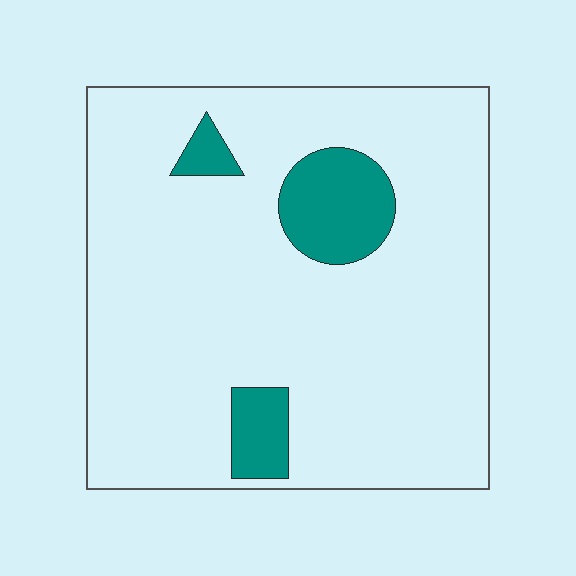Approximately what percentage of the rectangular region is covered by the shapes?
Approximately 10%.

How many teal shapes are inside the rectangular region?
3.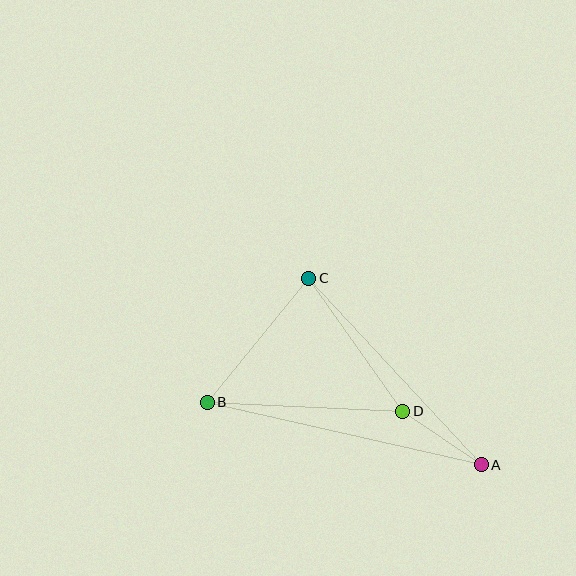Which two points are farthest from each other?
Points A and B are farthest from each other.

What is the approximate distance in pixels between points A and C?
The distance between A and C is approximately 254 pixels.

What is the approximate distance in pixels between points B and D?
The distance between B and D is approximately 196 pixels.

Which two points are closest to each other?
Points A and D are closest to each other.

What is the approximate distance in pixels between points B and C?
The distance between B and C is approximately 160 pixels.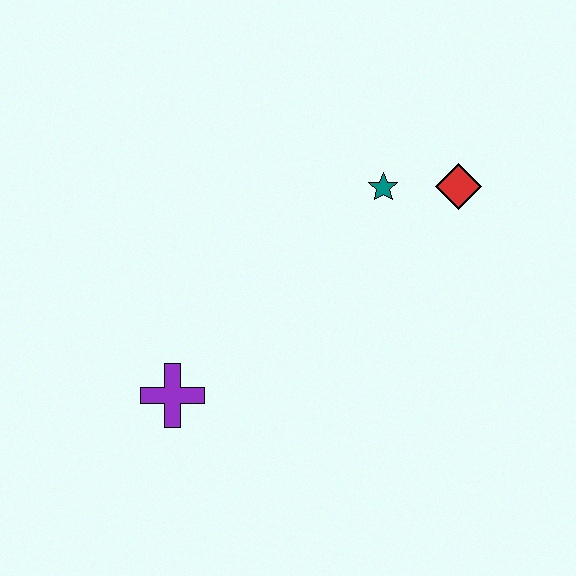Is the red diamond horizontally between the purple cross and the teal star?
No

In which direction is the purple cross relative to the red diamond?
The purple cross is to the left of the red diamond.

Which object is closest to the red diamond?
The teal star is closest to the red diamond.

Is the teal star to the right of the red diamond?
No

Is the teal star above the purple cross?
Yes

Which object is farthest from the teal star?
The purple cross is farthest from the teal star.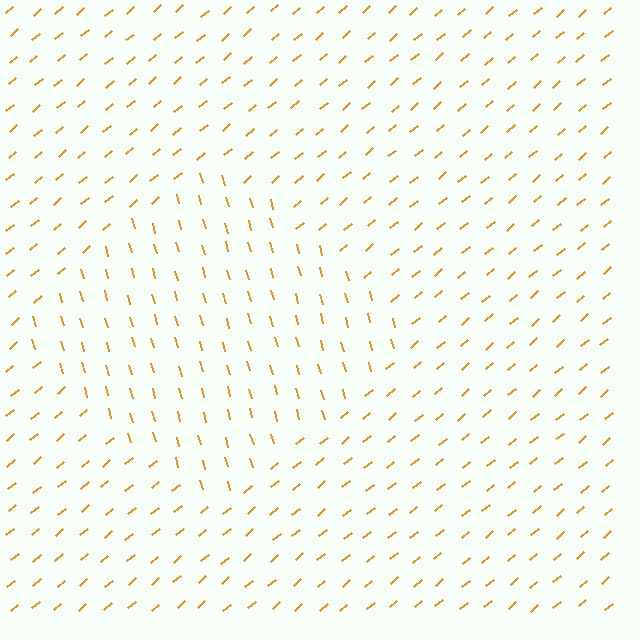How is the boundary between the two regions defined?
The boundary is defined purely by a change in line orientation (approximately 65 degrees difference). All lines are the same color and thickness.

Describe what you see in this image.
The image is filled with small orange line segments. A diamond region in the image has lines oriented differently from the surrounding lines, creating a visible texture boundary.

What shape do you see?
I see a diamond.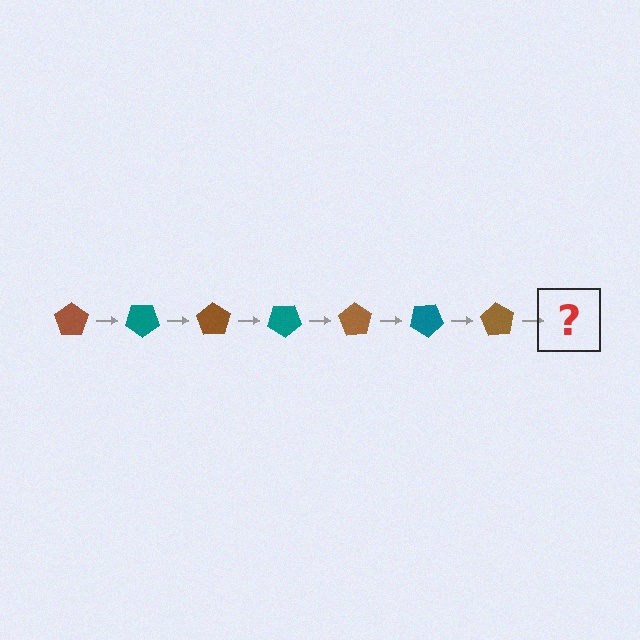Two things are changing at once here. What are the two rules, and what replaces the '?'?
The two rules are that it rotates 35 degrees each step and the color cycles through brown and teal. The '?' should be a teal pentagon, rotated 245 degrees from the start.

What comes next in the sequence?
The next element should be a teal pentagon, rotated 245 degrees from the start.